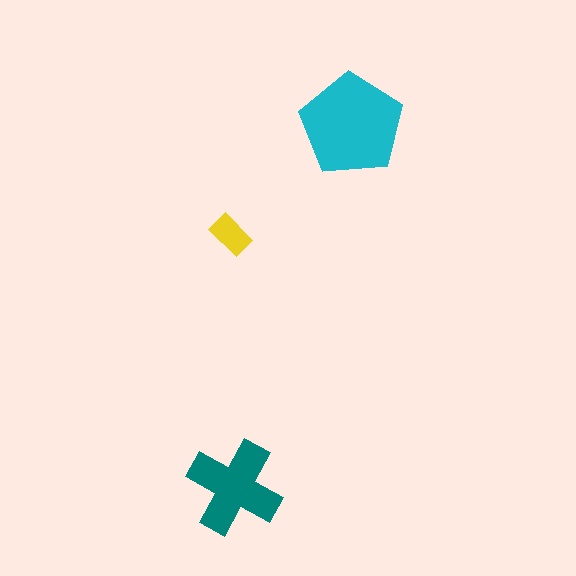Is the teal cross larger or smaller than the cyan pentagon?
Smaller.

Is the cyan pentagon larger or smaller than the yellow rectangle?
Larger.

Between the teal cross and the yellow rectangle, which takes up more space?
The teal cross.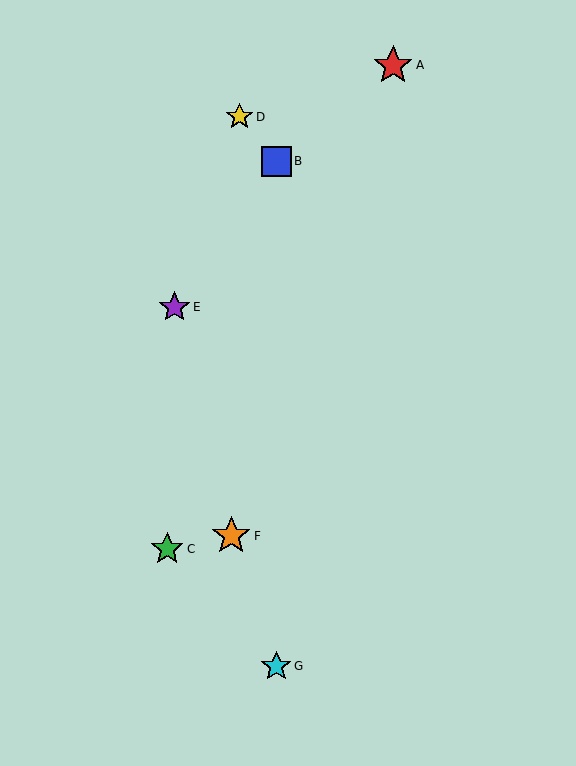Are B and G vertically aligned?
Yes, both are at x≈276.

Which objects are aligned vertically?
Objects B, G are aligned vertically.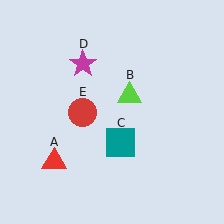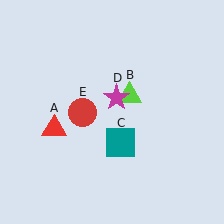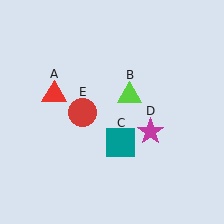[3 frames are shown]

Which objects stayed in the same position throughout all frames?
Lime triangle (object B) and teal square (object C) and red circle (object E) remained stationary.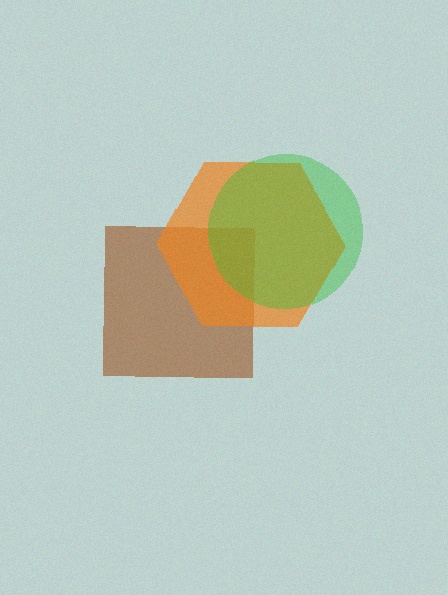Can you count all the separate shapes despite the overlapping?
Yes, there are 3 separate shapes.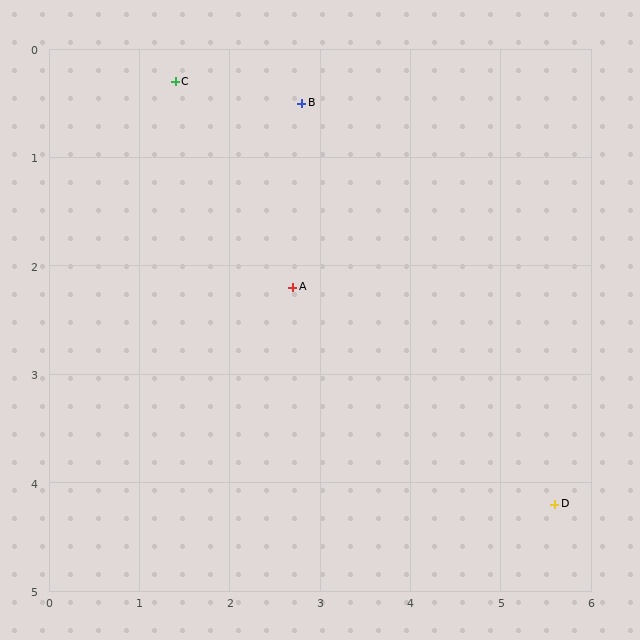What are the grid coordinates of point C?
Point C is at approximately (1.4, 0.3).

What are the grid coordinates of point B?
Point B is at approximately (2.8, 0.5).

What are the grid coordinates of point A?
Point A is at approximately (2.7, 2.2).